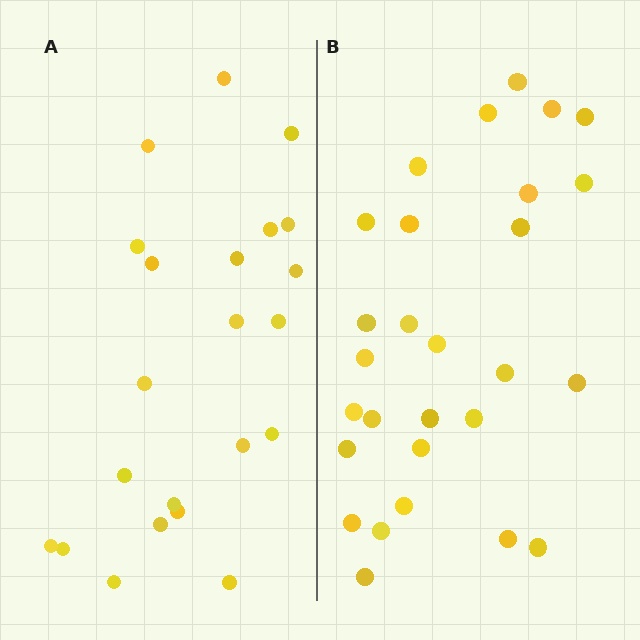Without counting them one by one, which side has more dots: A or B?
Region B (the right region) has more dots.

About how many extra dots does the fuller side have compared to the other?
Region B has about 6 more dots than region A.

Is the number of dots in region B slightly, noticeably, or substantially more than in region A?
Region B has noticeably more, but not dramatically so. The ratio is roughly 1.3 to 1.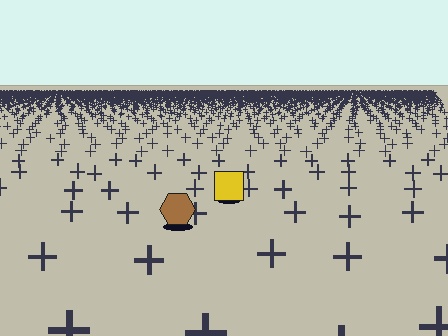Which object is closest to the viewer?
The brown hexagon is closest. The texture marks near it are larger and more spread out.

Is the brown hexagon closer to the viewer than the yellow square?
Yes. The brown hexagon is closer — you can tell from the texture gradient: the ground texture is coarser near it.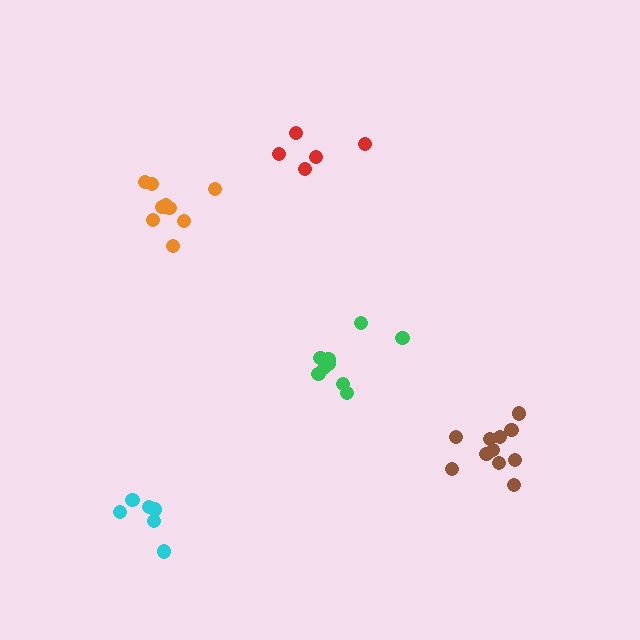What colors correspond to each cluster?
The clusters are colored: orange, brown, green, cyan, red.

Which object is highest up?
The red cluster is topmost.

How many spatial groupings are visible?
There are 5 spatial groupings.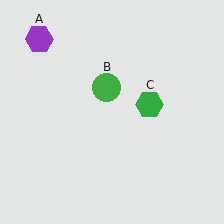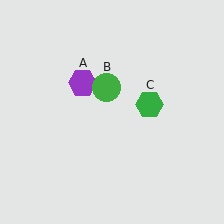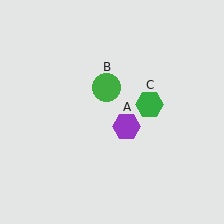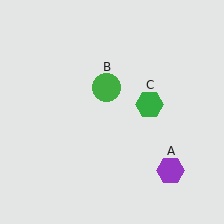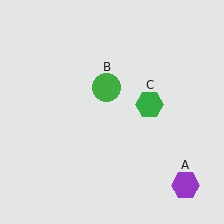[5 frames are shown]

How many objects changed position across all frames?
1 object changed position: purple hexagon (object A).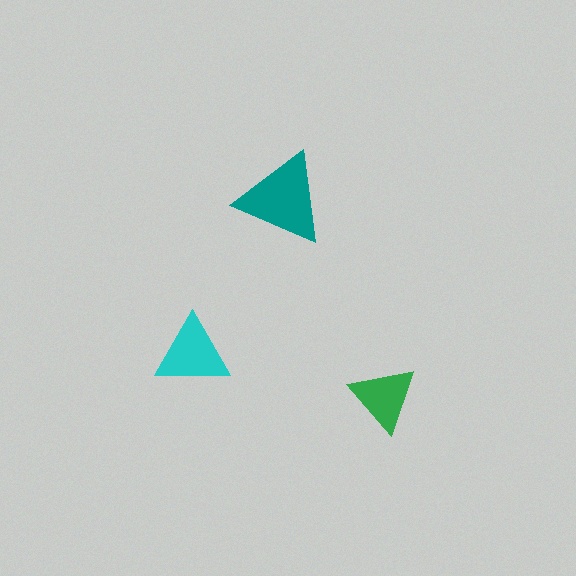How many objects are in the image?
There are 3 objects in the image.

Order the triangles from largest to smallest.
the teal one, the cyan one, the green one.